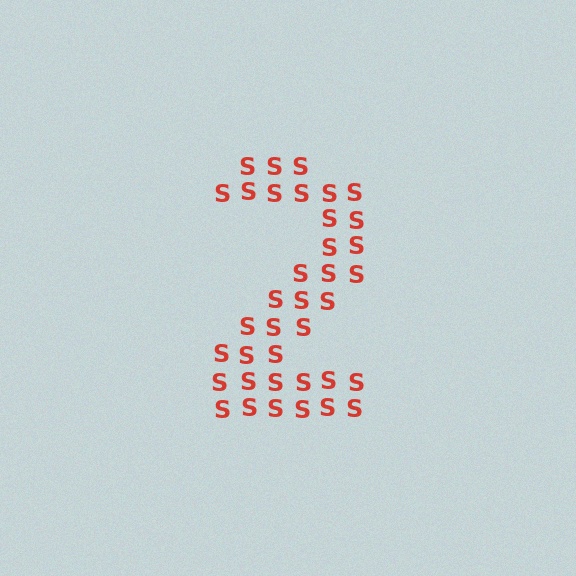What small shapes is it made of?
It is made of small letter S's.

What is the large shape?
The large shape is the digit 2.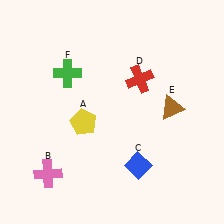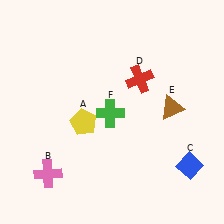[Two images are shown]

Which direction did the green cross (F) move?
The green cross (F) moved right.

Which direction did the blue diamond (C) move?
The blue diamond (C) moved right.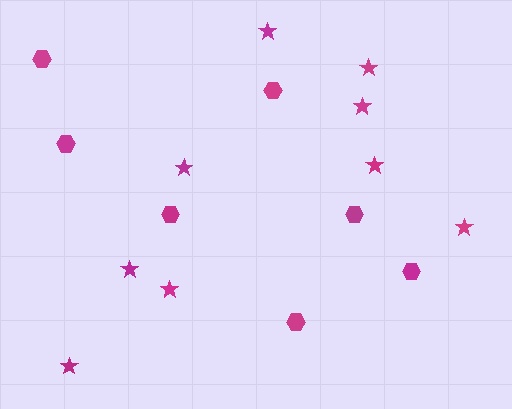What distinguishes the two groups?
There are 2 groups: one group of stars (9) and one group of hexagons (7).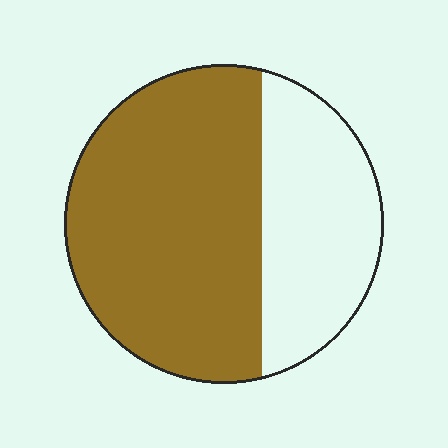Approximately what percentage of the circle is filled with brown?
Approximately 65%.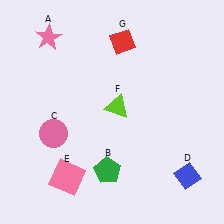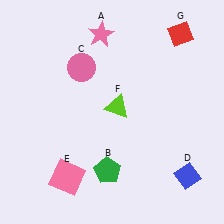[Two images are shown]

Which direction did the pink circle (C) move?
The pink circle (C) moved up.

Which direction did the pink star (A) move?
The pink star (A) moved right.